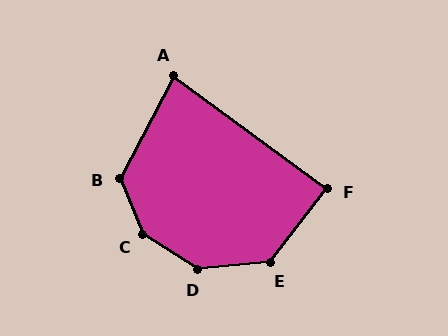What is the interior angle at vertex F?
Approximately 89 degrees (approximately right).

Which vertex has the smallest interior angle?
A, at approximately 81 degrees.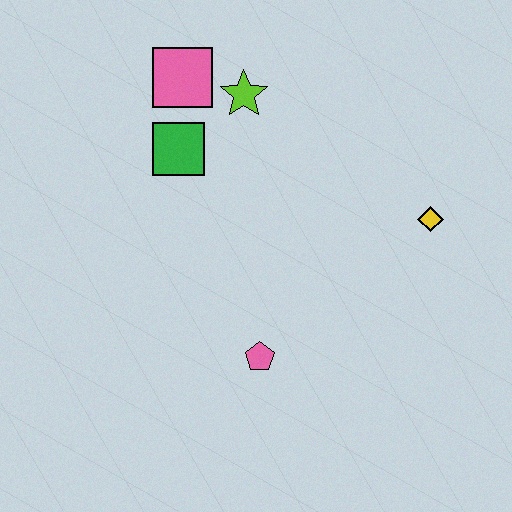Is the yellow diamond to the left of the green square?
No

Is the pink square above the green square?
Yes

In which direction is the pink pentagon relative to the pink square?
The pink pentagon is below the pink square.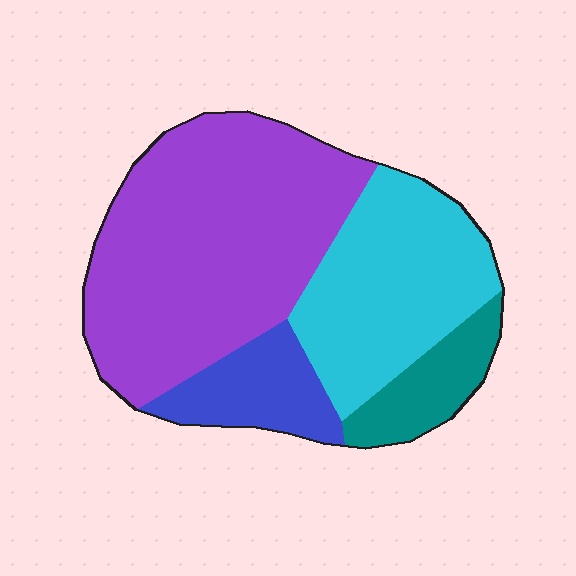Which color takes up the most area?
Purple, at roughly 50%.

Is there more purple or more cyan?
Purple.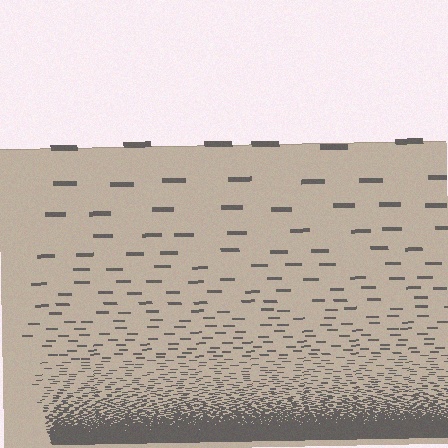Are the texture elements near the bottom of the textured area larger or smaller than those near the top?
Smaller. The gradient is inverted — elements near the bottom are smaller and denser.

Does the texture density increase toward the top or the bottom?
Density increases toward the bottom.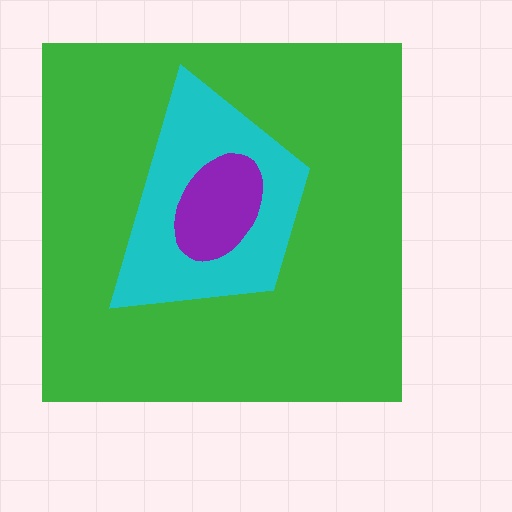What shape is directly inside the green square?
The cyan trapezoid.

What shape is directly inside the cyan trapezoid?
The purple ellipse.